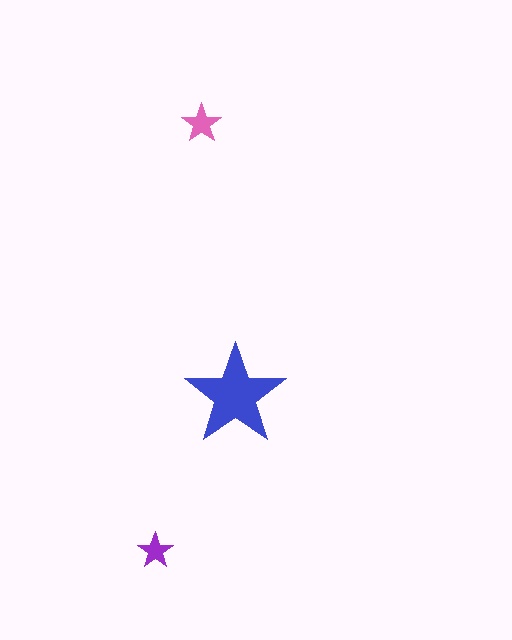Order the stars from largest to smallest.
the blue one, the pink one, the purple one.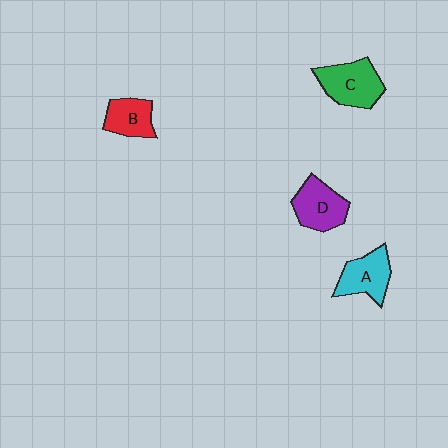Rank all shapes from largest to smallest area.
From largest to smallest: C (green), D (purple), A (cyan), B (red).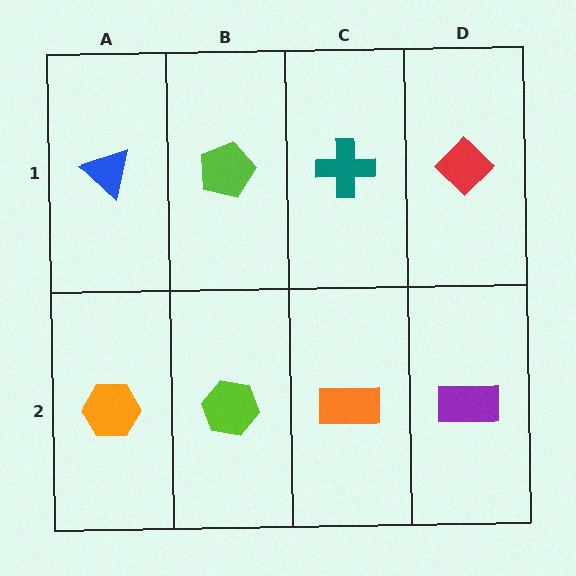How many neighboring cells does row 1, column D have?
2.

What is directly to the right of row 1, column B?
A teal cross.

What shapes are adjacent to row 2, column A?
A blue triangle (row 1, column A), a lime hexagon (row 2, column B).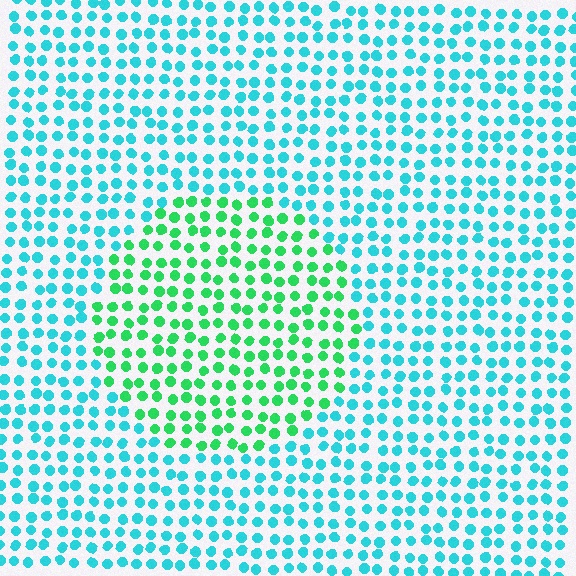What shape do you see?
I see a circle.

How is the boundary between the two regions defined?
The boundary is defined purely by a slight shift in hue (about 45 degrees). Spacing, size, and orientation are identical on both sides.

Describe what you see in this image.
The image is filled with small cyan elements in a uniform arrangement. A circle-shaped region is visible where the elements are tinted to a slightly different hue, forming a subtle color boundary.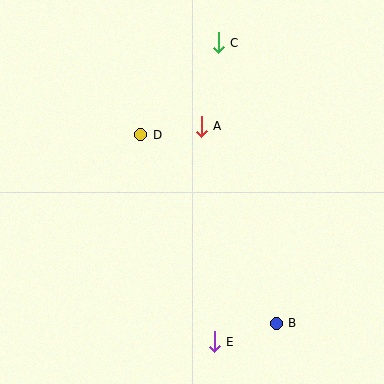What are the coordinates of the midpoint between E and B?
The midpoint between E and B is at (245, 333).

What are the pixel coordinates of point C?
Point C is at (218, 43).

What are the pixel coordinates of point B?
Point B is at (276, 324).